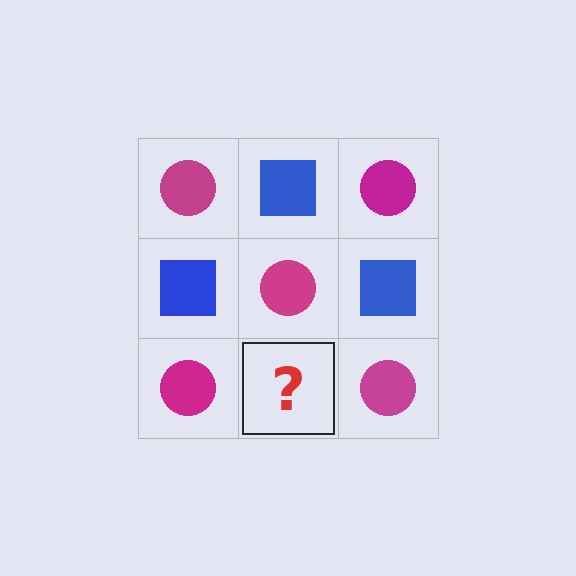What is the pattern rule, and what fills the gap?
The rule is that it alternates magenta circle and blue square in a checkerboard pattern. The gap should be filled with a blue square.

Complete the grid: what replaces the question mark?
The question mark should be replaced with a blue square.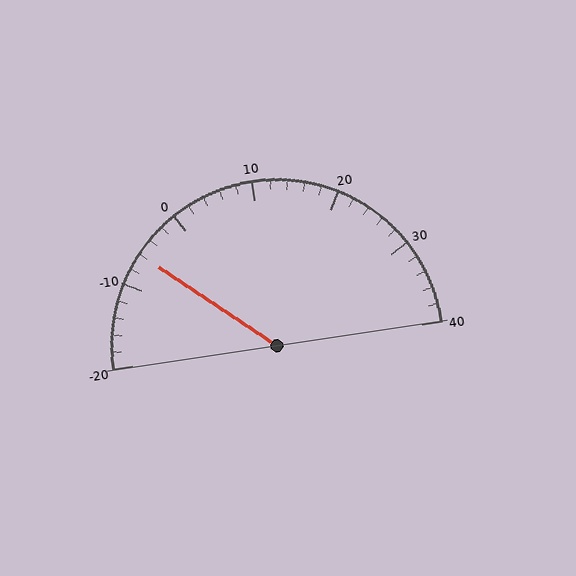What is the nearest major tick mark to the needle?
The nearest major tick mark is -10.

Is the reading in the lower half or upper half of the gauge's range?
The reading is in the lower half of the range (-20 to 40).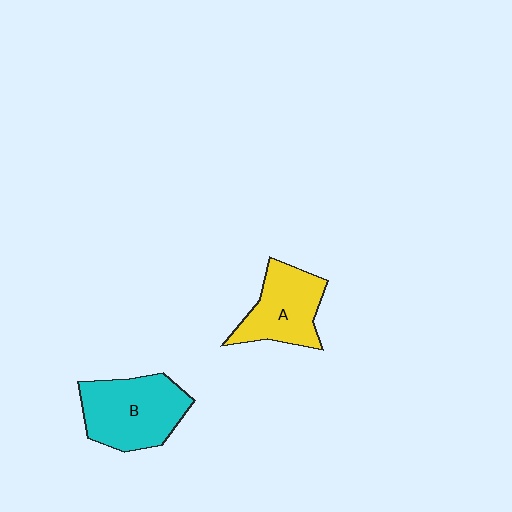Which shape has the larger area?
Shape B (cyan).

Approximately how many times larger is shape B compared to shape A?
Approximately 1.2 times.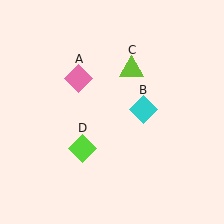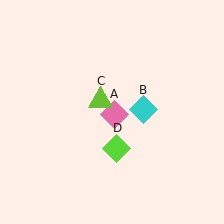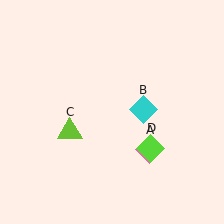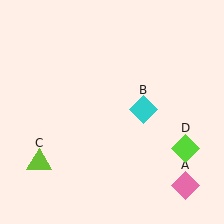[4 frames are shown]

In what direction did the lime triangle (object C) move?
The lime triangle (object C) moved down and to the left.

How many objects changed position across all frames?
3 objects changed position: pink diamond (object A), lime triangle (object C), lime diamond (object D).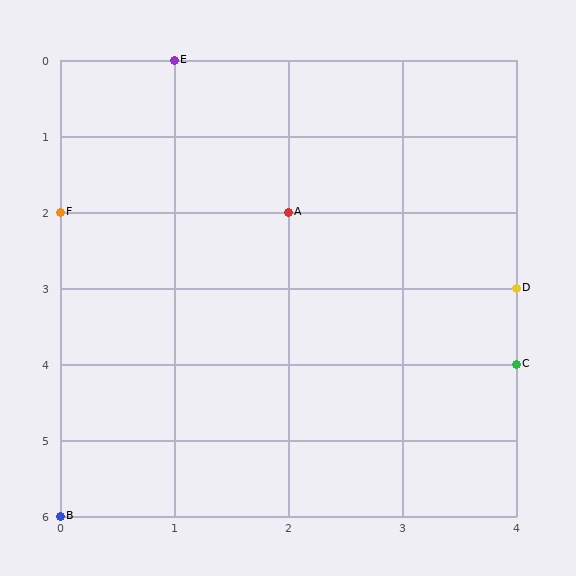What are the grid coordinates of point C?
Point C is at grid coordinates (4, 4).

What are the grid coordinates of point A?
Point A is at grid coordinates (2, 2).